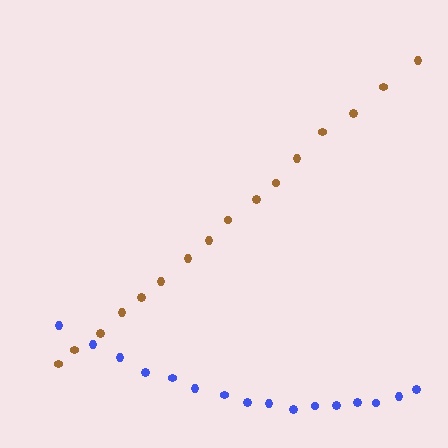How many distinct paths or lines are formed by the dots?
There are 2 distinct paths.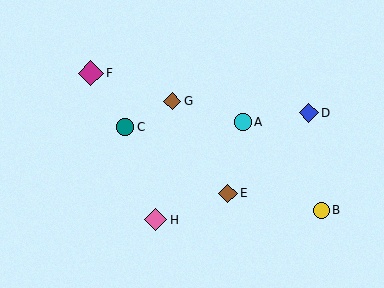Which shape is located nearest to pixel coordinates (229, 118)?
The cyan circle (labeled A) at (243, 122) is nearest to that location.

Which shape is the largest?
The magenta diamond (labeled F) is the largest.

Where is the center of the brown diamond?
The center of the brown diamond is at (228, 193).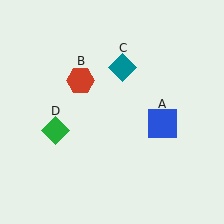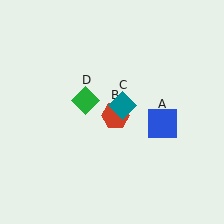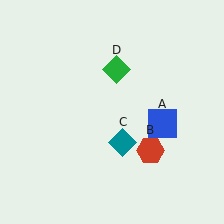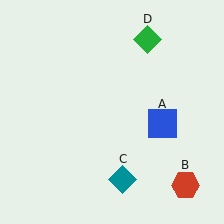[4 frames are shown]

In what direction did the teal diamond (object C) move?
The teal diamond (object C) moved down.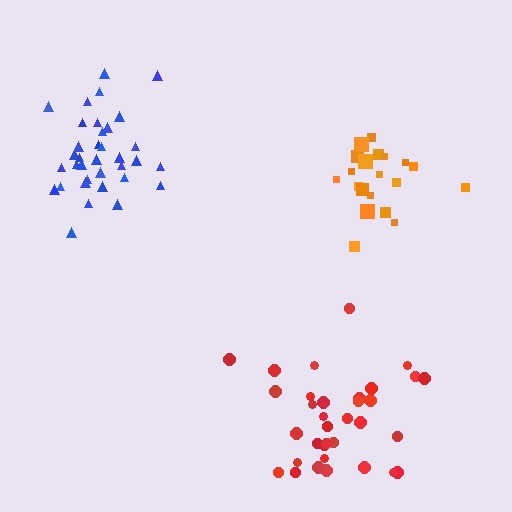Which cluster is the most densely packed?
Blue.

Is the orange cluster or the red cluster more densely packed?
Red.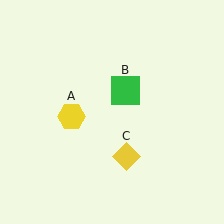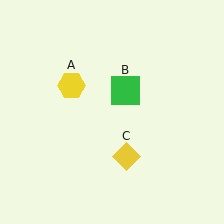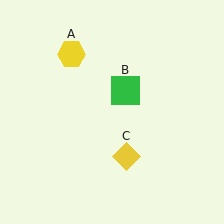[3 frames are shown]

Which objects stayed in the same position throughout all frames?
Green square (object B) and yellow diamond (object C) remained stationary.